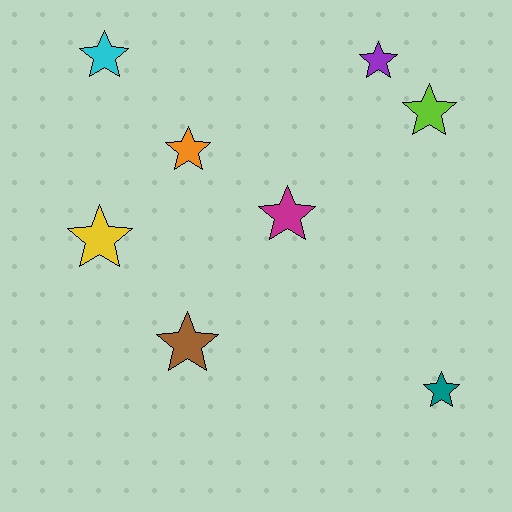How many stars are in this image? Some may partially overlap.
There are 8 stars.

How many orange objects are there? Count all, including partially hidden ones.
There is 1 orange object.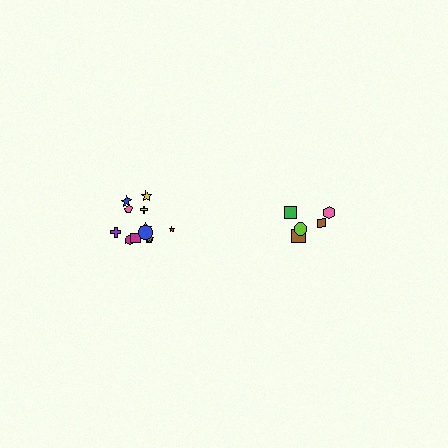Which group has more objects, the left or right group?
The left group.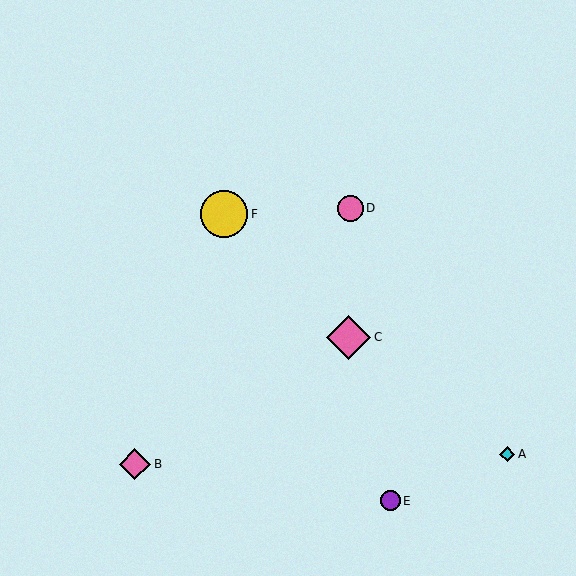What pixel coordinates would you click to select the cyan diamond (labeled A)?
Click at (507, 454) to select the cyan diamond A.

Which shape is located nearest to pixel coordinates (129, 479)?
The pink diamond (labeled B) at (135, 464) is nearest to that location.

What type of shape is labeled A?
Shape A is a cyan diamond.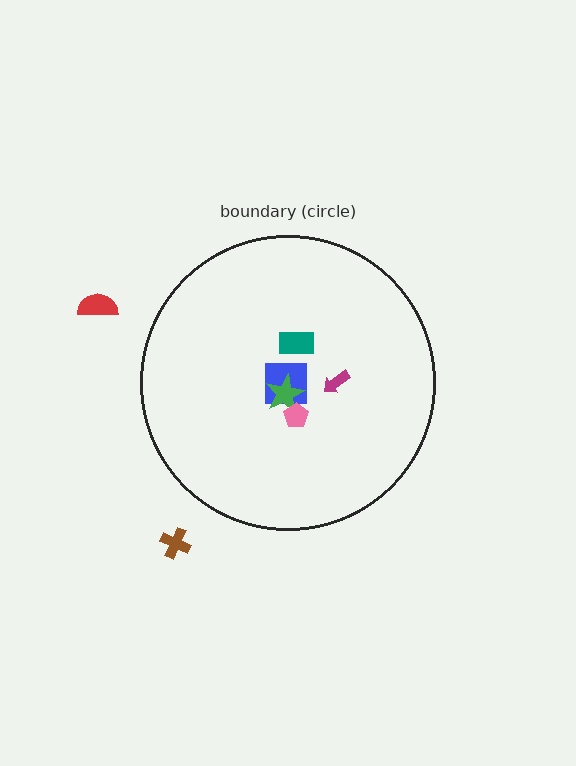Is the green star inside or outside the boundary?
Inside.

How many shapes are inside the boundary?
5 inside, 2 outside.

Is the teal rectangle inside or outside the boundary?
Inside.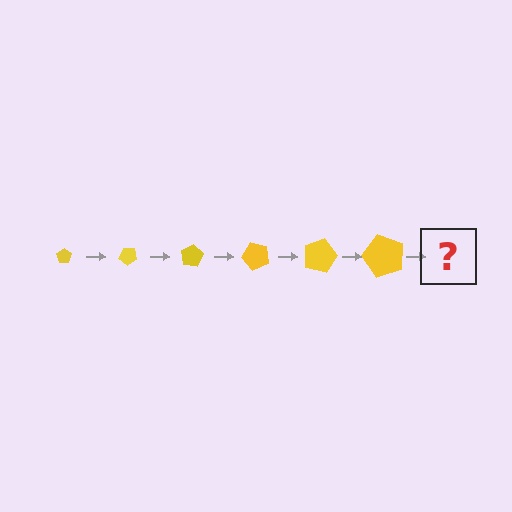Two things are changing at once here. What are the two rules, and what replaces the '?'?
The two rules are that the pentagon grows larger each step and it rotates 40 degrees each step. The '?' should be a pentagon, larger than the previous one and rotated 240 degrees from the start.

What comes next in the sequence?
The next element should be a pentagon, larger than the previous one and rotated 240 degrees from the start.